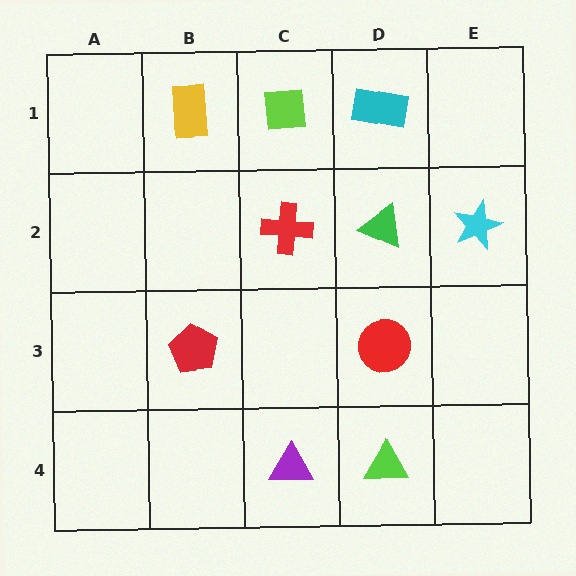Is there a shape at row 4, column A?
No, that cell is empty.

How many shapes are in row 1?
3 shapes.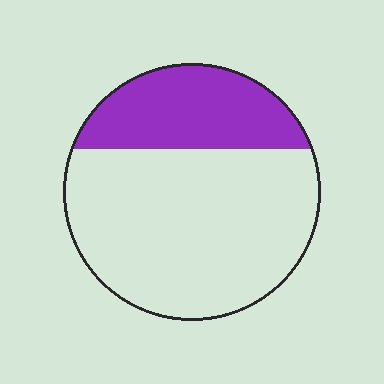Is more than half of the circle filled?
No.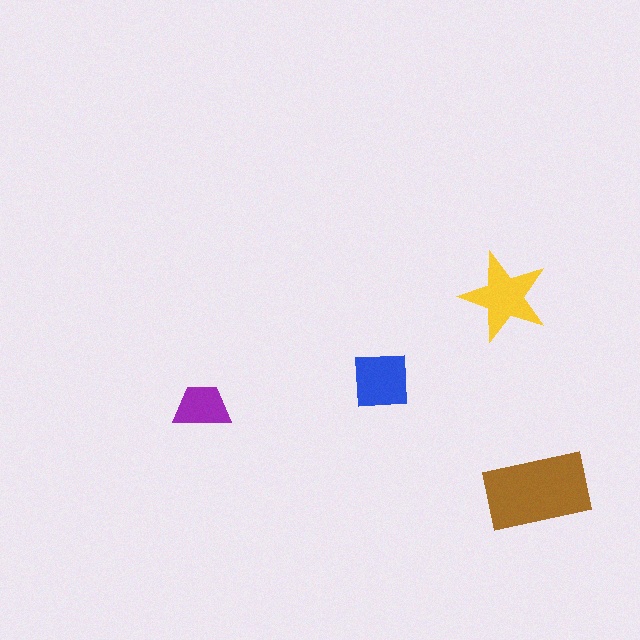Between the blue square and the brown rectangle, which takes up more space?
The brown rectangle.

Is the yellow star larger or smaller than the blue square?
Larger.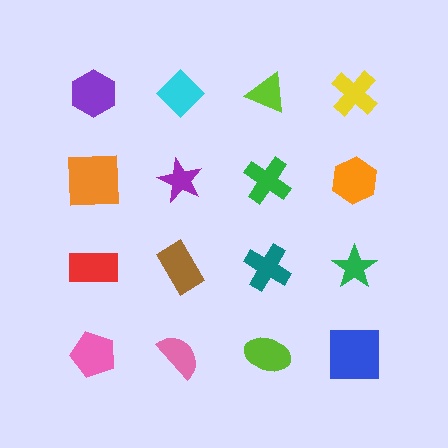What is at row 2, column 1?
An orange square.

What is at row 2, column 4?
An orange hexagon.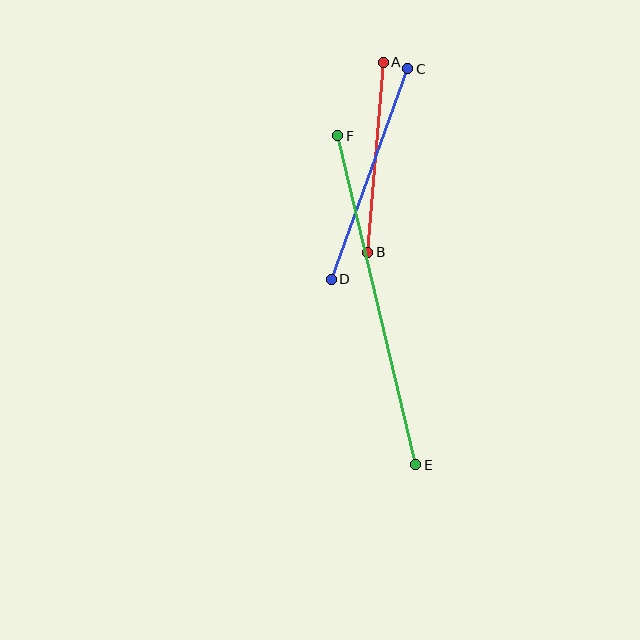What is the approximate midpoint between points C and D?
The midpoint is at approximately (370, 174) pixels.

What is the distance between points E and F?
The distance is approximately 338 pixels.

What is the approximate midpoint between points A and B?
The midpoint is at approximately (376, 157) pixels.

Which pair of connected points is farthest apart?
Points E and F are farthest apart.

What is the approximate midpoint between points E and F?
The midpoint is at approximately (377, 300) pixels.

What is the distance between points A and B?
The distance is approximately 191 pixels.